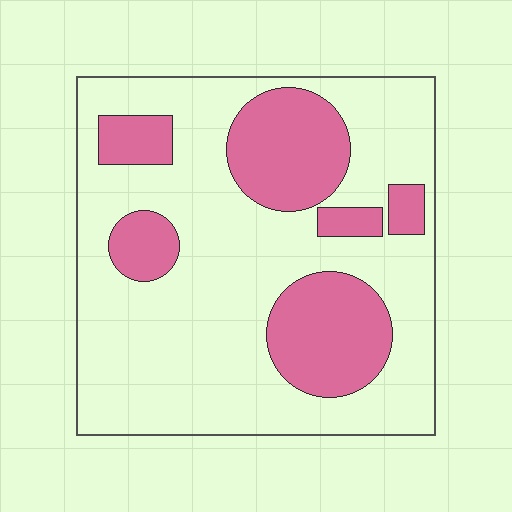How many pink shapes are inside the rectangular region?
6.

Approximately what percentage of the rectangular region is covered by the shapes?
Approximately 30%.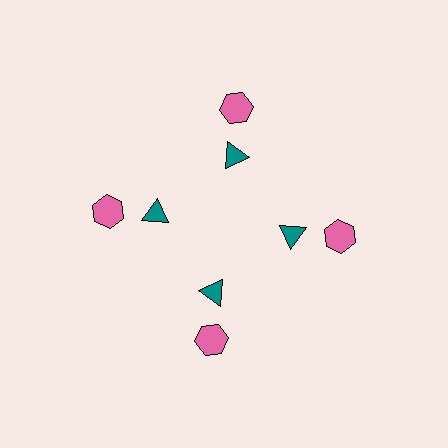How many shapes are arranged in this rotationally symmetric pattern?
There are 8 shapes, arranged in 4 groups of 2.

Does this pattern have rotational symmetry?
Yes, this pattern has 4-fold rotational symmetry. It looks the same after rotating 90 degrees around the center.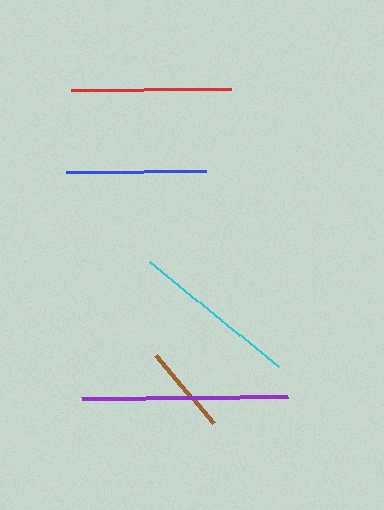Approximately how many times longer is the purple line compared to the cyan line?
The purple line is approximately 1.2 times the length of the cyan line.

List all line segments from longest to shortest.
From longest to shortest: purple, cyan, red, blue, brown.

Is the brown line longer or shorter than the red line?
The red line is longer than the brown line.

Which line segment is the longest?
The purple line is the longest at approximately 206 pixels.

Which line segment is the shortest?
The brown line is the shortest at approximately 89 pixels.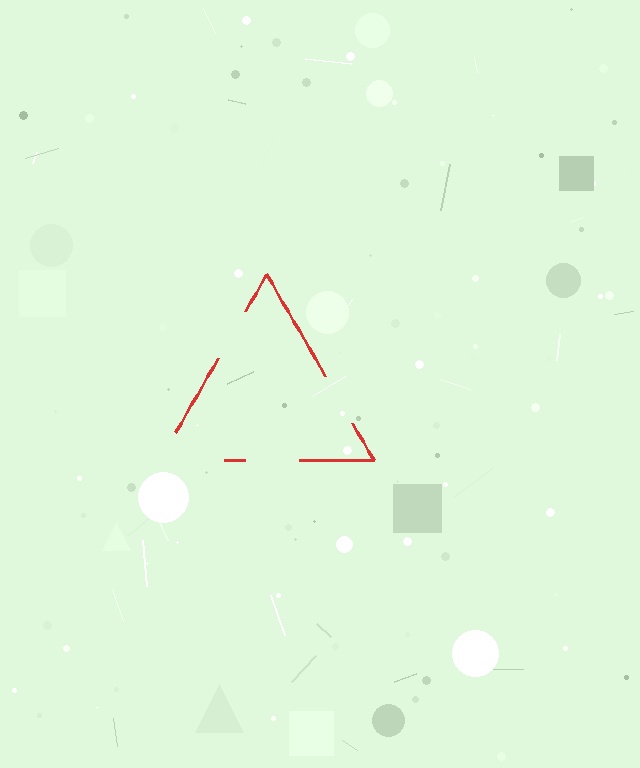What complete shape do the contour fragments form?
The contour fragments form a triangle.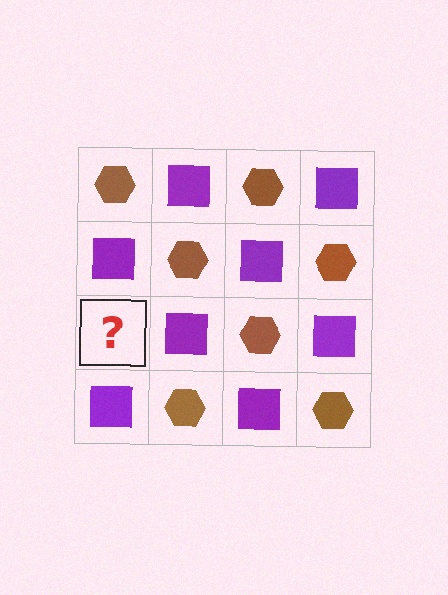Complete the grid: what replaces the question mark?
The question mark should be replaced with a brown hexagon.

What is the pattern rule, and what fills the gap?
The rule is that it alternates brown hexagon and purple square in a checkerboard pattern. The gap should be filled with a brown hexagon.